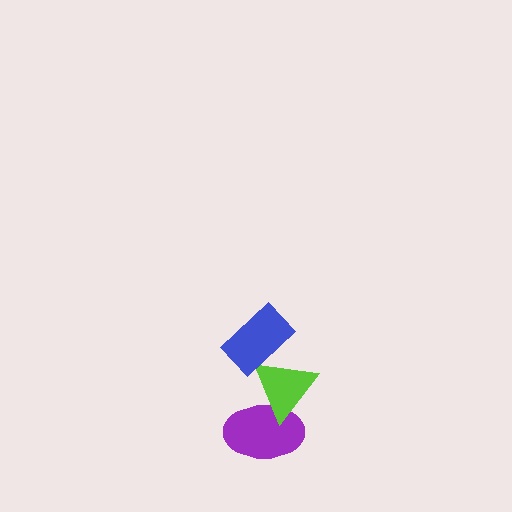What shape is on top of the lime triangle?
The blue rectangle is on top of the lime triangle.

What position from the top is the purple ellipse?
The purple ellipse is 3rd from the top.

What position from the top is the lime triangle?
The lime triangle is 2nd from the top.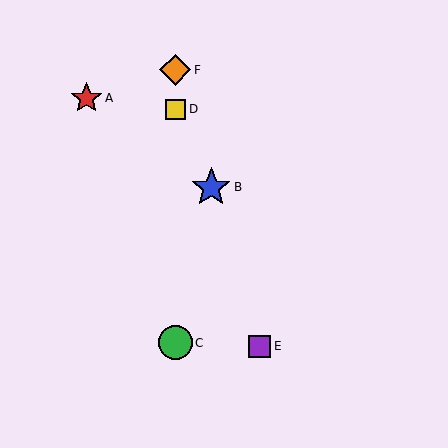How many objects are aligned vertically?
3 objects (C, D, F) are aligned vertically.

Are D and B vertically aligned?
No, D is at x≈176 and B is at x≈211.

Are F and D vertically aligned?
Yes, both are at x≈176.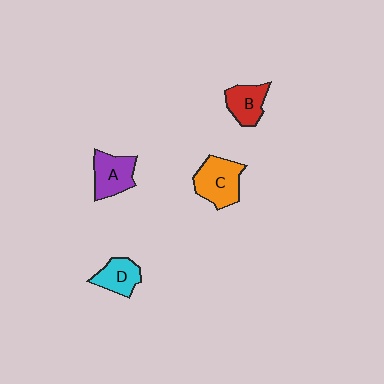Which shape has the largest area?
Shape C (orange).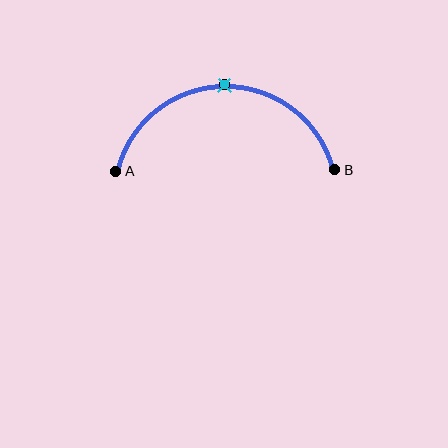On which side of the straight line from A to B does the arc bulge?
The arc bulges above the straight line connecting A and B.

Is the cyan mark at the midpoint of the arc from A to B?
Yes. The cyan mark lies on the arc at equal arc-length from both A and B — it is the arc midpoint.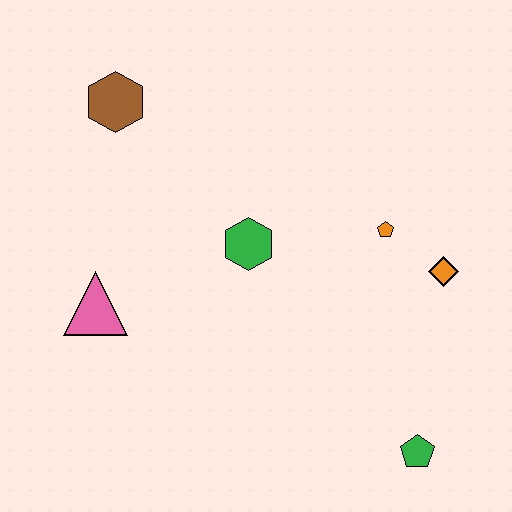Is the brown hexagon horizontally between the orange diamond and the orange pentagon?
No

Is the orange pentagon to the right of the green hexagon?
Yes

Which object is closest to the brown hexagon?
The green hexagon is closest to the brown hexagon.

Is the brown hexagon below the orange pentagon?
No